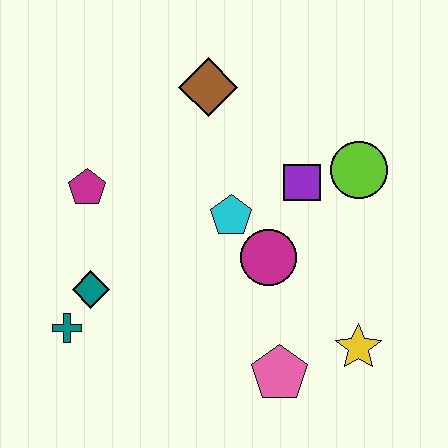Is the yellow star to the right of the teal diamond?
Yes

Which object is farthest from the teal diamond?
The lime circle is farthest from the teal diamond.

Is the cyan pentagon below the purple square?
Yes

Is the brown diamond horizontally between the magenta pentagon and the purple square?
Yes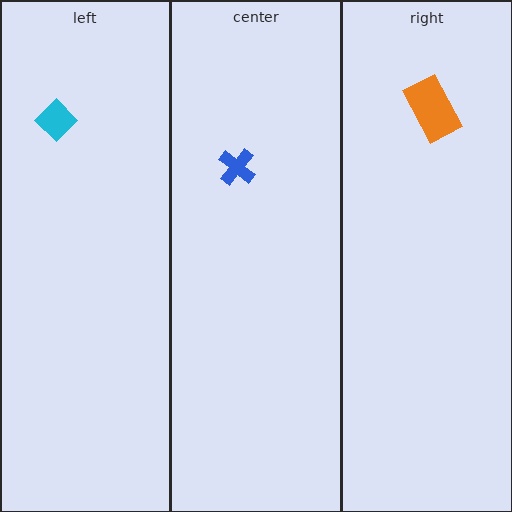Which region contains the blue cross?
The center region.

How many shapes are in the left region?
1.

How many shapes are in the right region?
1.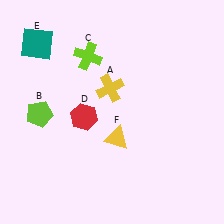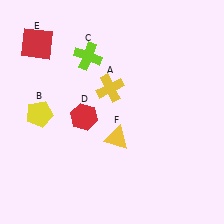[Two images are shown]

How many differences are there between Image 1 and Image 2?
There are 2 differences between the two images.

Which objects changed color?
B changed from lime to yellow. E changed from teal to red.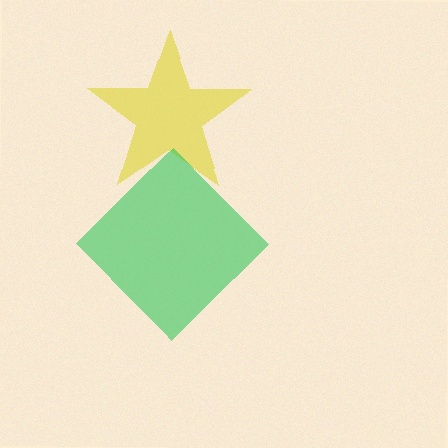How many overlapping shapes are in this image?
There are 2 overlapping shapes in the image.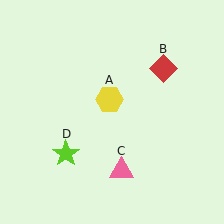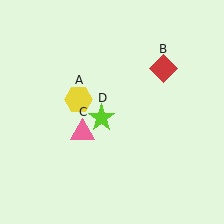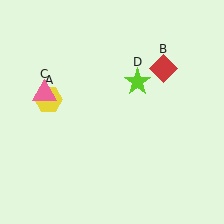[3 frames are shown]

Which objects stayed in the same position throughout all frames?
Red diamond (object B) remained stationary.